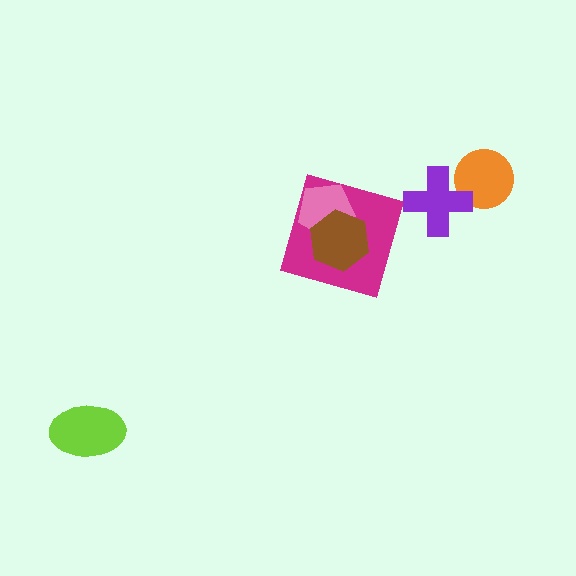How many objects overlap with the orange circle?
1 object overlaps with the orange circle.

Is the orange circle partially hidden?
Yes, it is partially covered by another shape.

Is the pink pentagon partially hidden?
Yes, it is partially covered by another shape.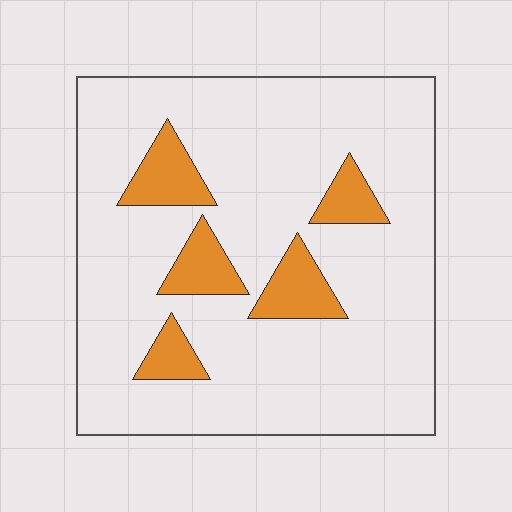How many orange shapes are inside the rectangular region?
5.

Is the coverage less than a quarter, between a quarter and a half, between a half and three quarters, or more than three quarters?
Less than a quarter.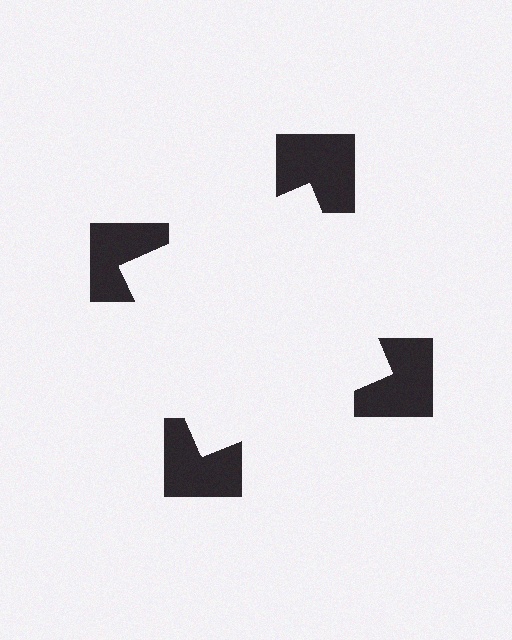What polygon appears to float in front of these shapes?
An illusory square — its edges are inferred from the aligned wedge cuts in the notched squares, not physically drawn.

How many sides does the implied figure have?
4 sides.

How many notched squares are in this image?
There are 4 — one at each vertex of the illusory square.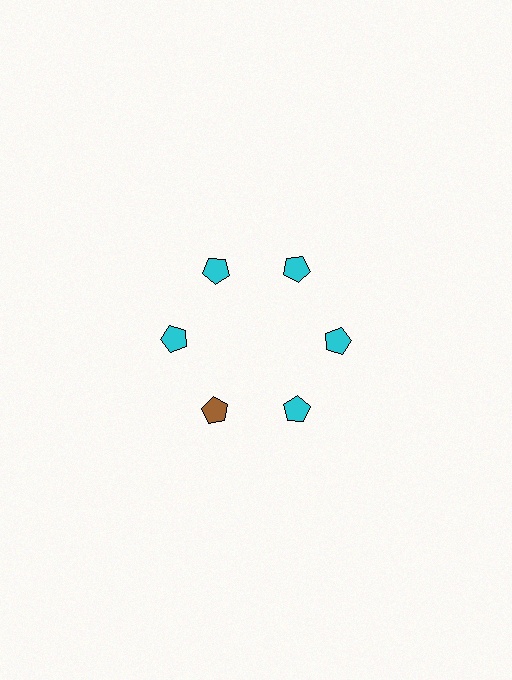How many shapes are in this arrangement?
There are 6 shapes arranged in a ring pattern.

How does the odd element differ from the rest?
It has a different color: brown instead of cyan.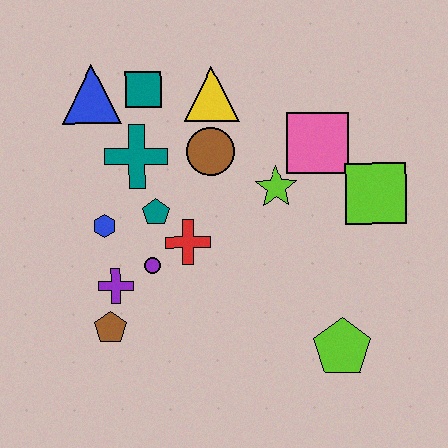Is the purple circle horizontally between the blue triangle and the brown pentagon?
No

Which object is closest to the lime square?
The pink square is closest to the lime square.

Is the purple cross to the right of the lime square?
No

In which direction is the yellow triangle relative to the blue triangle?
The yellow triangle is to the right of the blue triangle.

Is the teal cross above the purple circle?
Yes